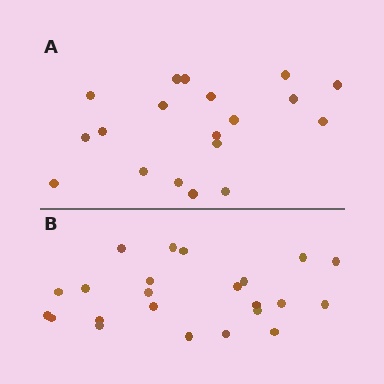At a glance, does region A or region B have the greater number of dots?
Region B (the bottom region) has more dots.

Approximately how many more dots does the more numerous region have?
Region B has about 4 more dots than region A.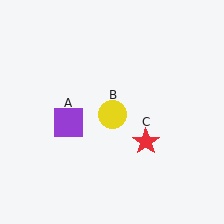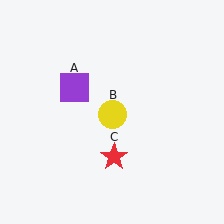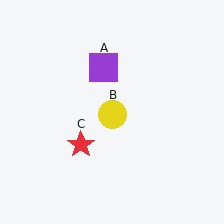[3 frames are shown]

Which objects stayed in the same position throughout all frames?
Yellow circle (object B) remained stationary.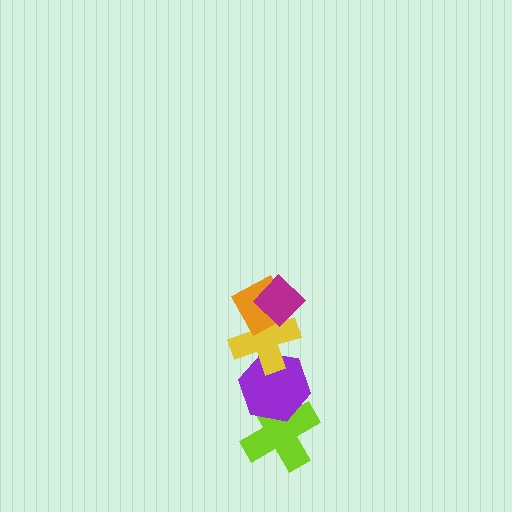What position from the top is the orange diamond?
The orange diamond is 2nd from the top.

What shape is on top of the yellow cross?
The orange diamond is on top of the yellow cross.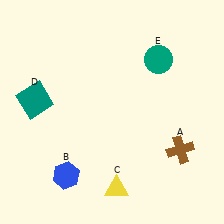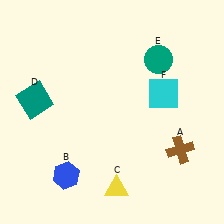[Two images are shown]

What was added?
A cyan square (F) was added in Image 2.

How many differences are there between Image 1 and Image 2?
There is 1 difference between the two images.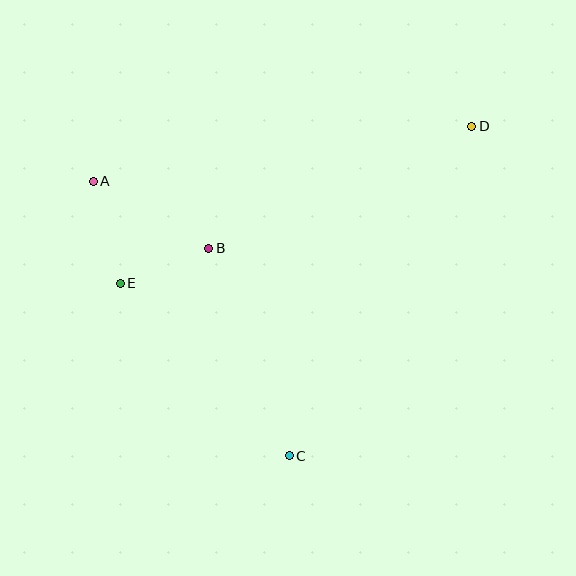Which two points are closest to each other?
Points B and E are closest to each other.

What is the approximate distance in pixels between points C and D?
The distance between C and D is approximately 376 pixels.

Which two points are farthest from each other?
Points D and E are farthest from each other.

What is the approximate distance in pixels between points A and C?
The distance between A and C is approximately 337 pixels.